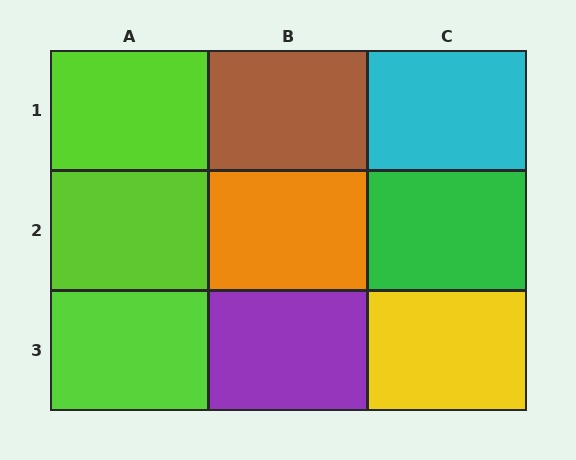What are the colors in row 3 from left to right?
Lime, purple, yellow.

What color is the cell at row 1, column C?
Cyan.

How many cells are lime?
3 cells are lime.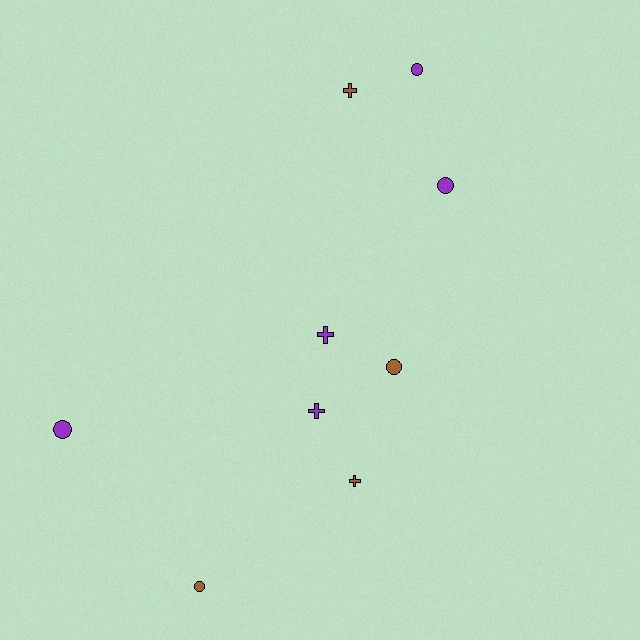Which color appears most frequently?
Purple, with 5 objects.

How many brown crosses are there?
There are 2 brown crosses.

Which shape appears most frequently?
Circle, with 5 objects.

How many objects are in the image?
There are 9 objects.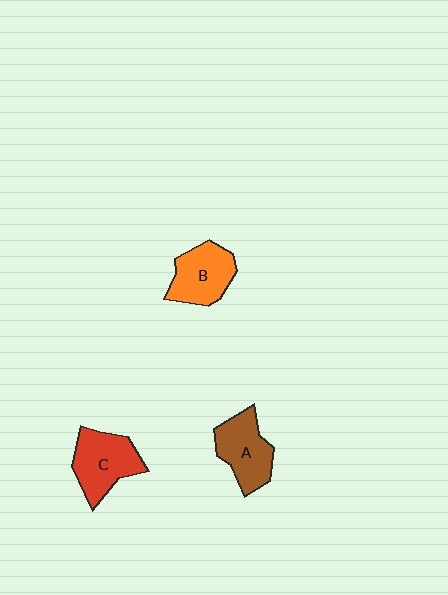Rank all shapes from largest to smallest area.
From largest to smallest: C (red), A (brown), B (orange).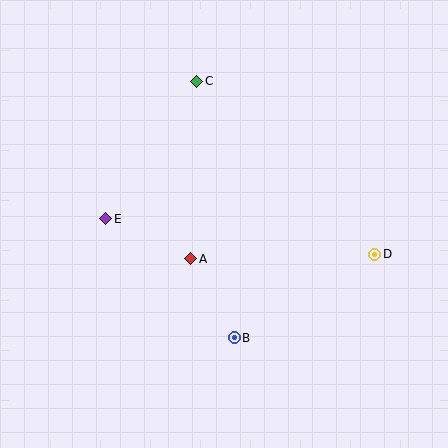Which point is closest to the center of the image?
Point A at (191, 259) is closest to the center.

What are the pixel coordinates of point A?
Point A is at (191, 259).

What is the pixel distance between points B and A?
The distance between B and A is 90 pixels.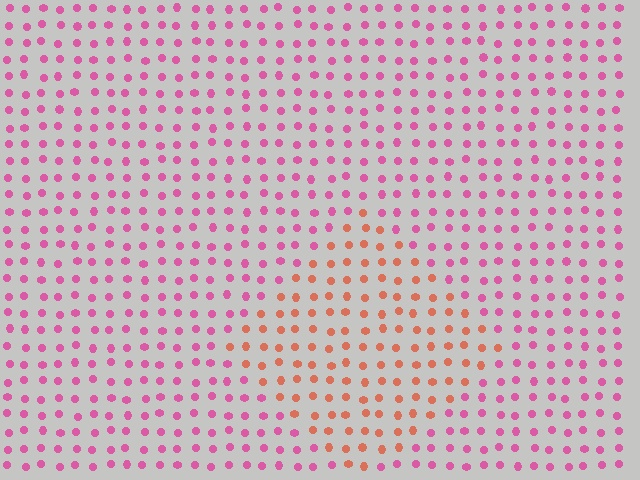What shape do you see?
I see a diamond.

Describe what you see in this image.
The image is filled with small pink elements in a uniform arrangement. A diamond-shaped region is visible where the elements are tinted to a slightly different hue, forming a subtle color boundary.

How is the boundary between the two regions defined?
The boundary is defined purely by a slight shift in hue (about 46 degrees). Spacing, size, and orientation are identical on both sides.